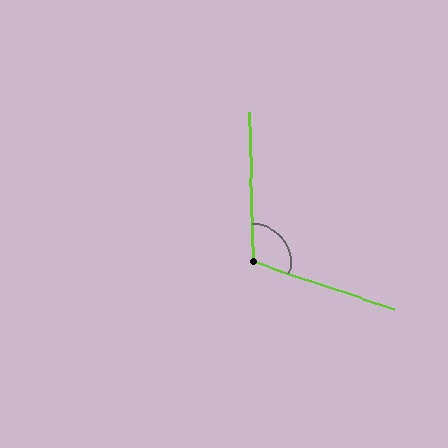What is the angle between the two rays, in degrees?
Approximately 110 degrees.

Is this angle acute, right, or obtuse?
It is obtuse.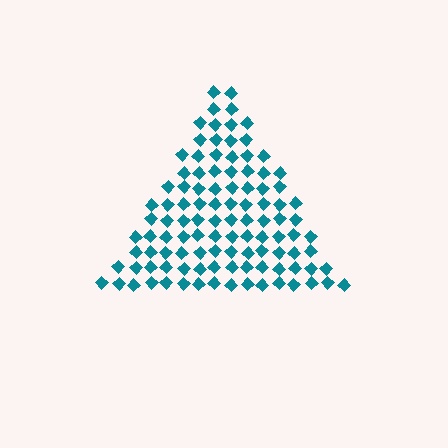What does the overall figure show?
The overall figure shows a triangle.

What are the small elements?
The small elements are diamonds.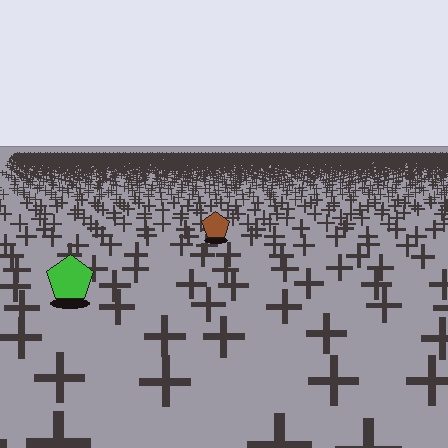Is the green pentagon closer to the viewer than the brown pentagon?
Yes. The green pentagon is closer — you can tell from the texture gradient: the ground texture is coarser near it.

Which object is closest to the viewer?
The green pentagon is closest. The texture marks near it are larger and more spread out.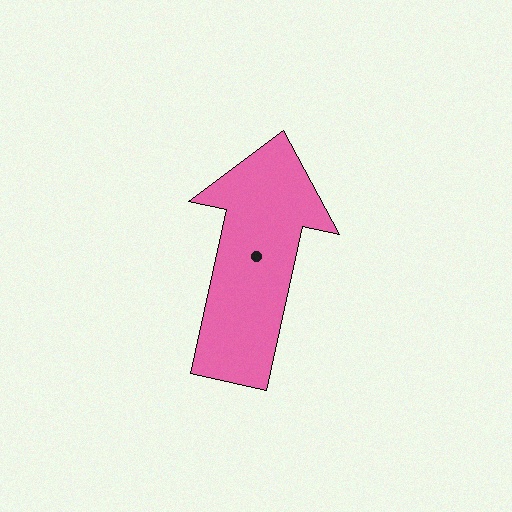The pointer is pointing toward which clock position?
Roughly 12 o'clock.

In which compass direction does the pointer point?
North.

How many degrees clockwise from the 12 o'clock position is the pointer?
Approximately 12 degrees.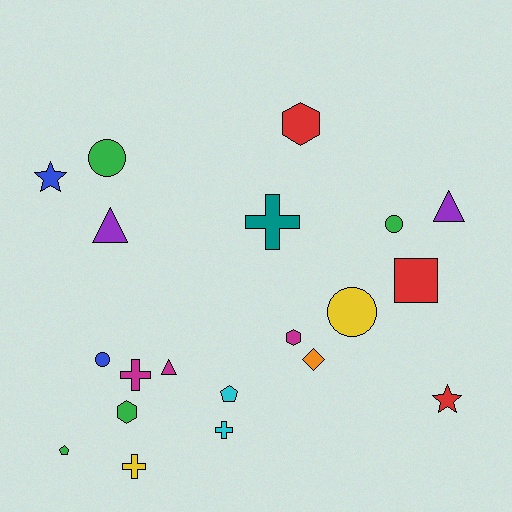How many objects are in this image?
There are 20 objects.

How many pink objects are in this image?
There are no pink objects.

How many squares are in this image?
There is 1 square.